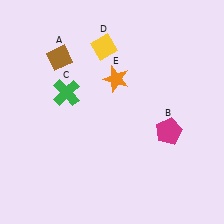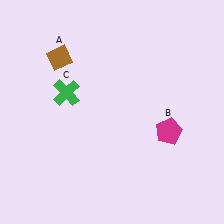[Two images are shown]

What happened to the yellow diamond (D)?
The yellow diamond (D) was removed in Image 2. It was in the top-left area of Image 1.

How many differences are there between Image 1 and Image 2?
There are 2 differences between the two images.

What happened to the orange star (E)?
The orange star (E) was removed in Image 2. It was in the top-right area of Image 1.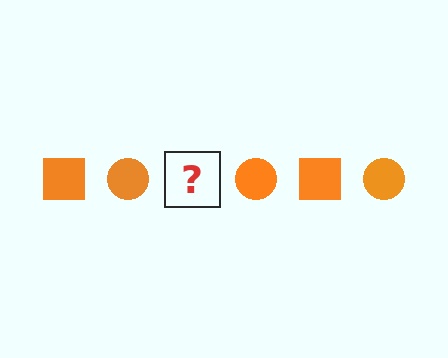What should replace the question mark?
The question mark should be replaced with an orange square.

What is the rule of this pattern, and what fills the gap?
The rule is that the pattern cycles through square, circle shapes in orange. The gap should be filled with an orange square.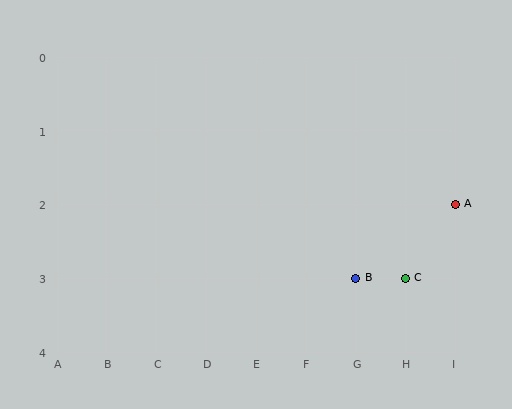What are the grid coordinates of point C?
Point C is at grid coordinates (H, 3).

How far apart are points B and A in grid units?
Points B and A are 2 columns and 1 row apart (about 2.2 grid units diagonally).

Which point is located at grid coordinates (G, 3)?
Point B is at (G, 3).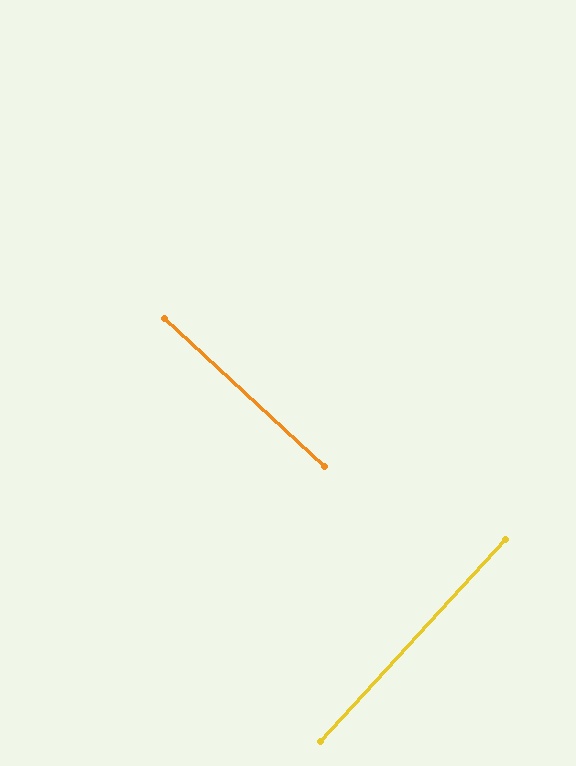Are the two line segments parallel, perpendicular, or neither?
Perpendicular — they meet at approximately 90°.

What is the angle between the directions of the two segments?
Approximately 90 degrees.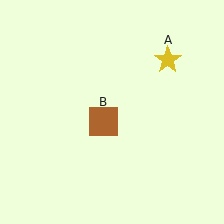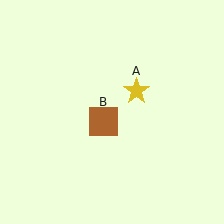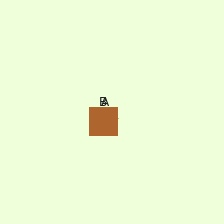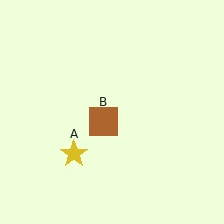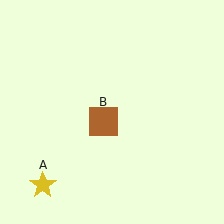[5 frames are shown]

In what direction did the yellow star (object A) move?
The yellow star (object A) moved down and to the left.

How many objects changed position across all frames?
1 object changed position: yellow star (object A).